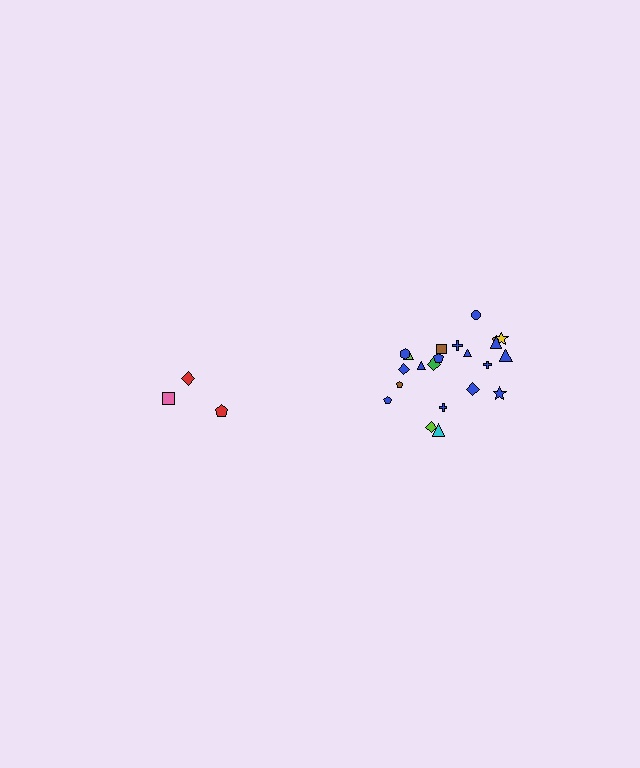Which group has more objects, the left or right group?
The right group.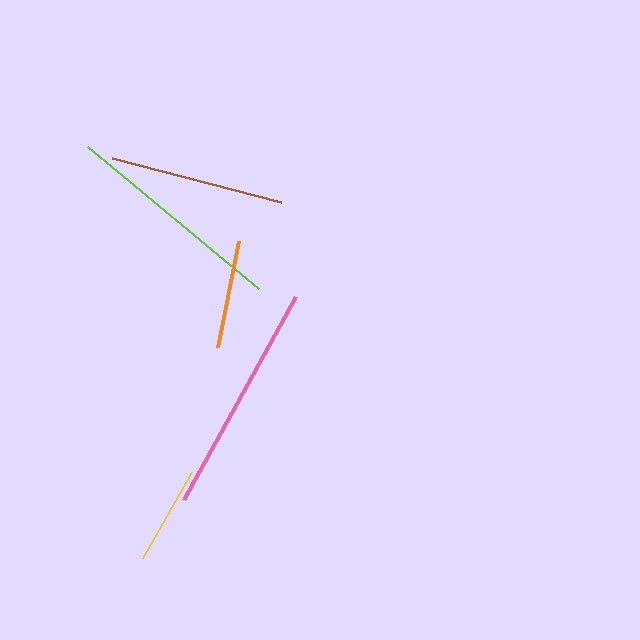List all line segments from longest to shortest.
From longest to shortest: pink, lime, brown, orange, yellow.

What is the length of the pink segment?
The pink segment is approximately 232 pixels long.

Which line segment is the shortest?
The yellow line is the shortest at approximately 98 pixels.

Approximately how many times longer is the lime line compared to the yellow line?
The lime line is approximately 2.3 times the length of the yellow line.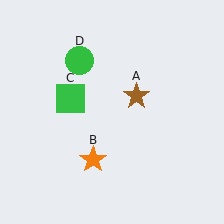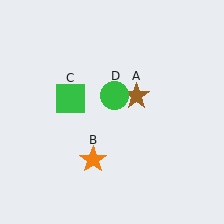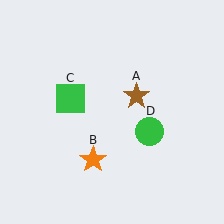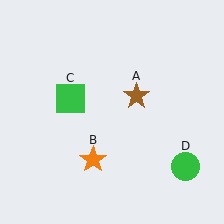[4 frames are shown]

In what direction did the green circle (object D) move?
The green circle (object D) moved down and to the right.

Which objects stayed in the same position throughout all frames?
Brown star (object A) and orange star (object B) and green square (object C) remained stationary.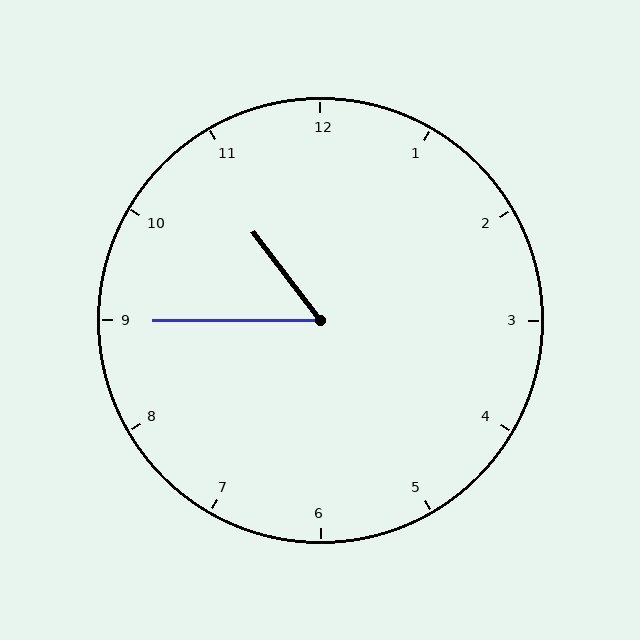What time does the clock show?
10:45.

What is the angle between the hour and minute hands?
Approximately 52 degrees.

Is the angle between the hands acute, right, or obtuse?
It is acute.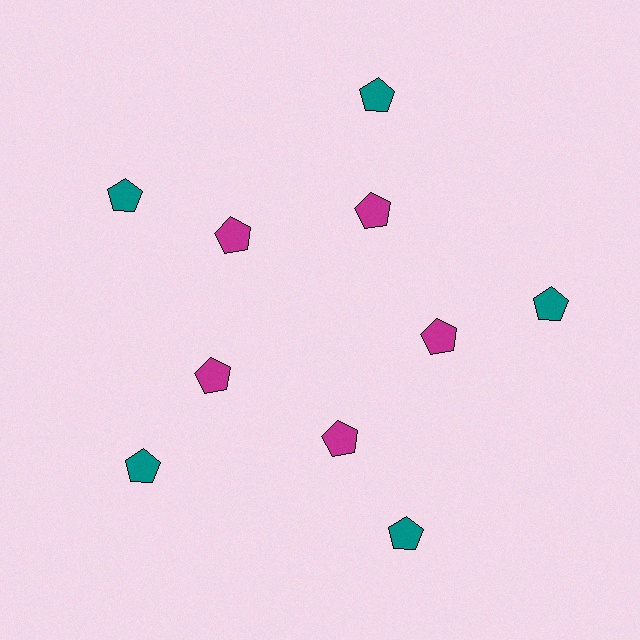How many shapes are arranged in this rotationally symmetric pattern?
There are 10 shapes, arranged in 5 groups of 2.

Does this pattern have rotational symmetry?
Yes, this pattern has 5-fold rotational symmetry. It looks the same after rotating 72 degrees around the center.